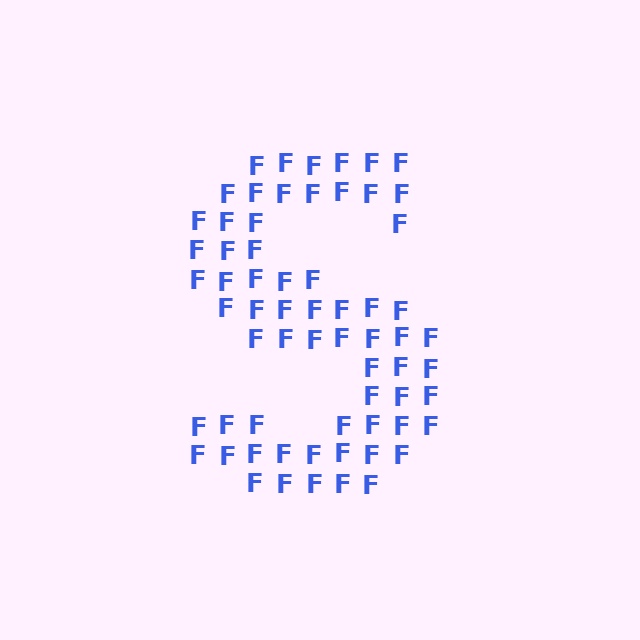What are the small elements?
The small elements are letter F's.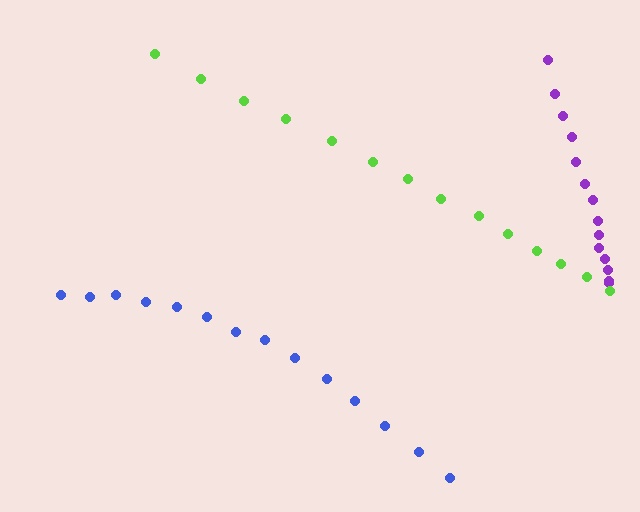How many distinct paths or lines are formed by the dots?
There are 3 distinct paths.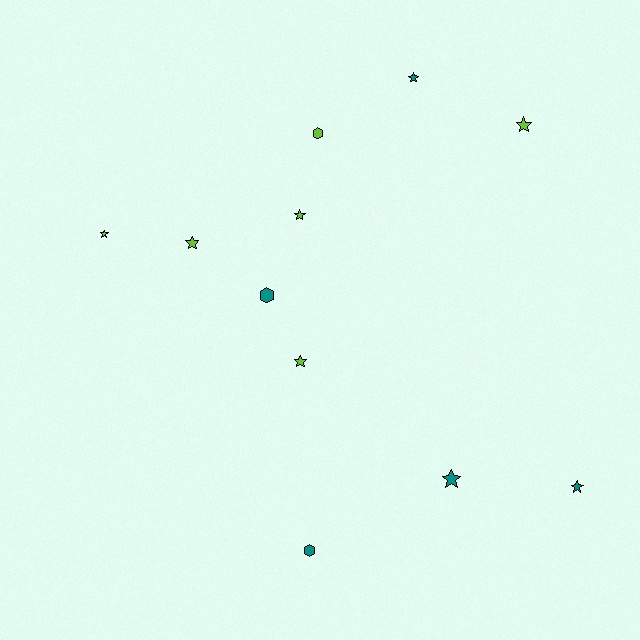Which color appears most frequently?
Lime, with 6 objects.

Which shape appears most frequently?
Star, with 8 objects.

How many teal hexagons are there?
There are 2 teal hexagons.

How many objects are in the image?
There are 11 objects.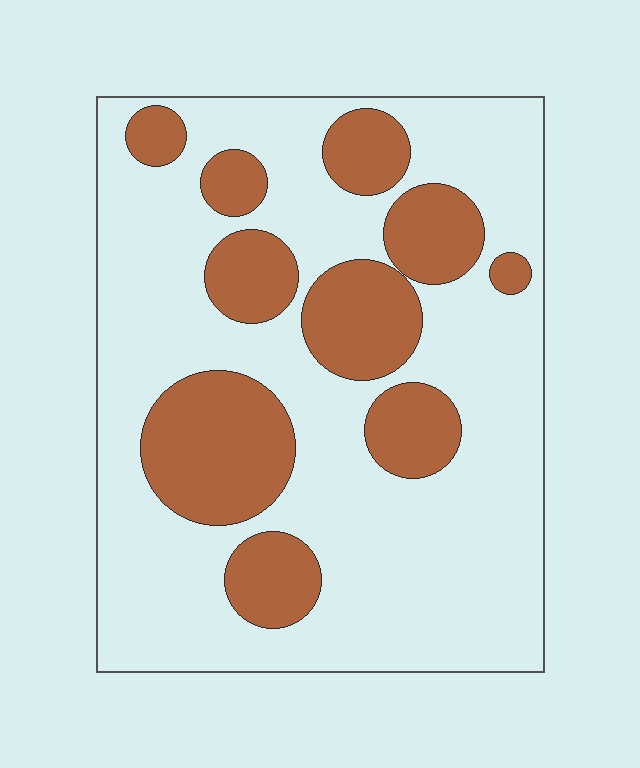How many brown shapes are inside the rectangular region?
10.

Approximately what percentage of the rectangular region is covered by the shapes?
Approximately 30%.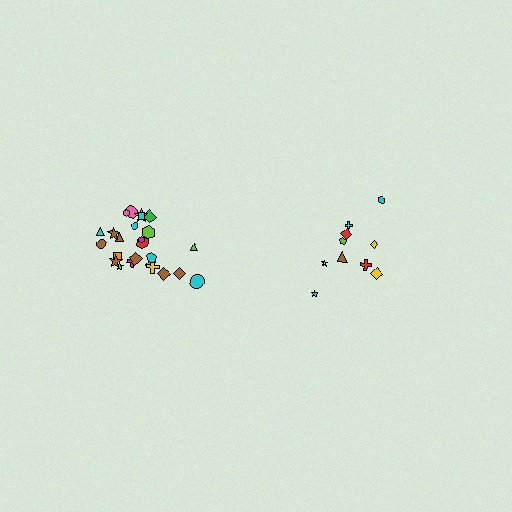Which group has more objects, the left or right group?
The left group.